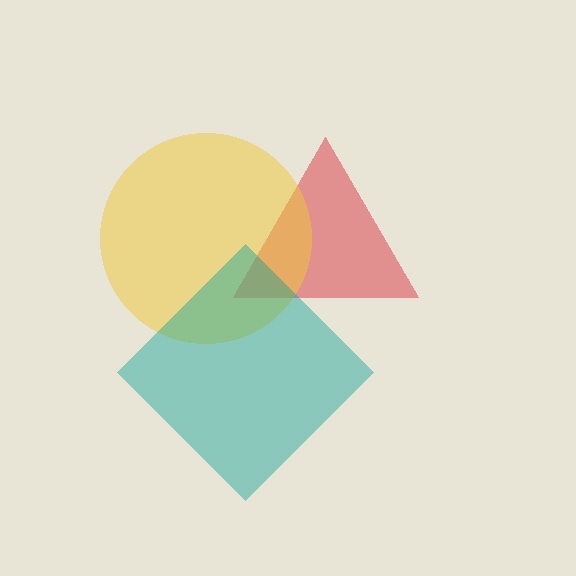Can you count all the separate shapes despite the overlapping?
Yes, there are 3 separate shapes.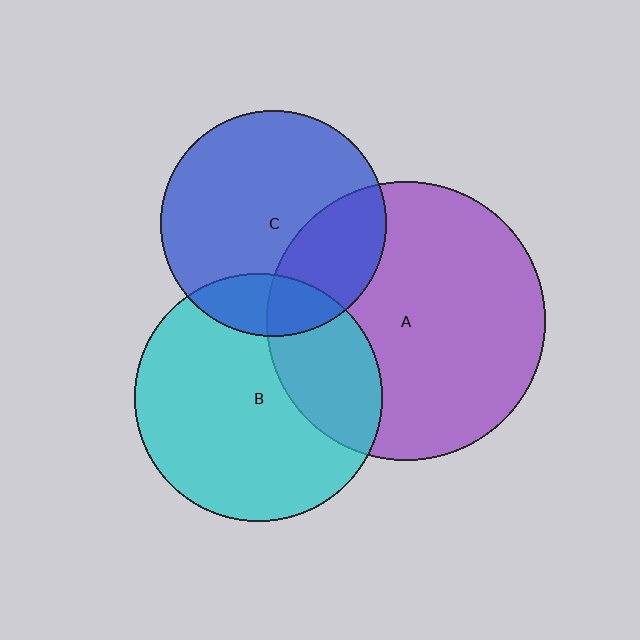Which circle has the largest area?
Circle A (purple).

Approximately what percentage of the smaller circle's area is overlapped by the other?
Approximately 30%.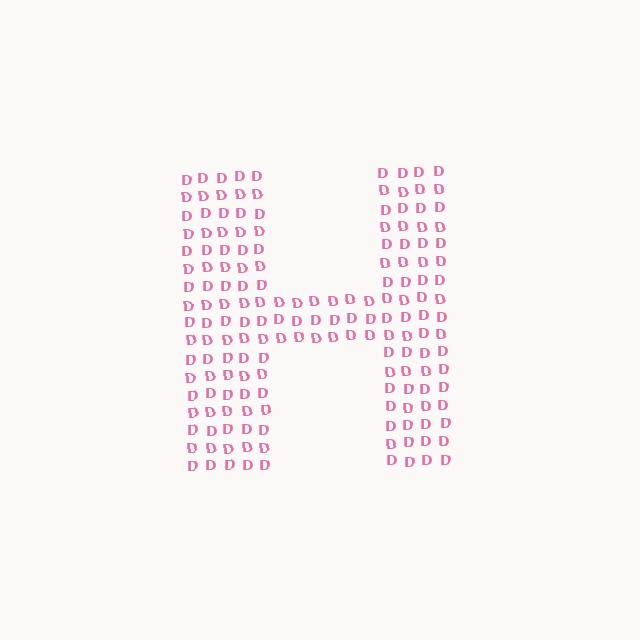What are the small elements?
The small elements are letter D's.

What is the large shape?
The large shape is the letter H.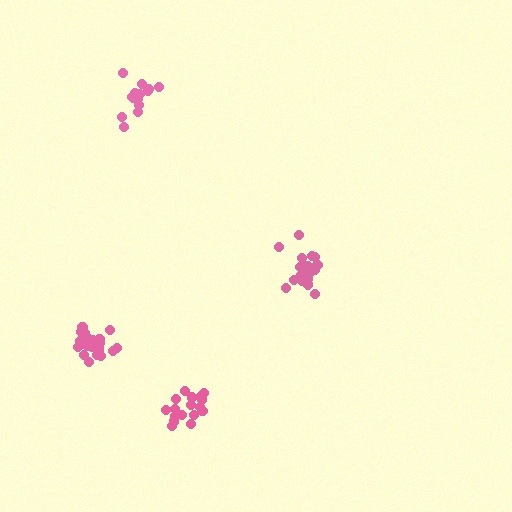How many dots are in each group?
Group 1: 21 dots, Group 2: 21 dots, Group 3: 15 dots, Group 4: 17 dots (74 total).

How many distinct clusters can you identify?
There are 4 distinct clusters.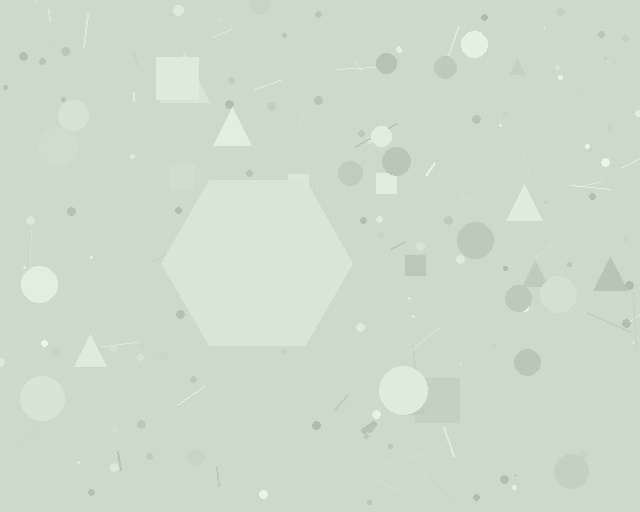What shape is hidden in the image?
A hexagon is hidden in the image.